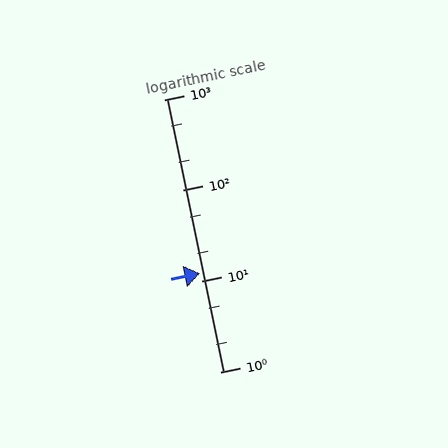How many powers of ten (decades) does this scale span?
The scale spans 3 decades, from 1 to 1000.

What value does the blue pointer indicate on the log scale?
The pointer indicates approximately 12.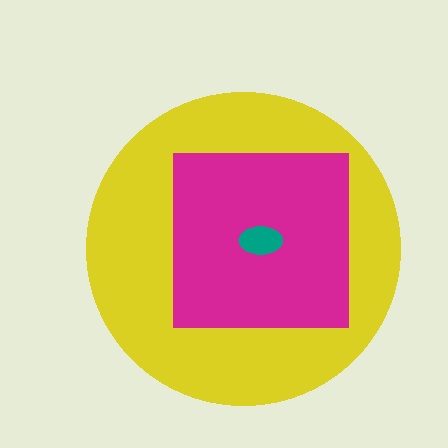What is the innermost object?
The teal ellipse.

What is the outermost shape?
The yellow circle.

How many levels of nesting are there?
3.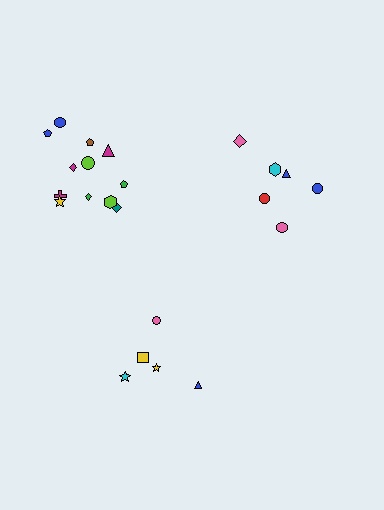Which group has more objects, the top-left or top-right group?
The top-left group.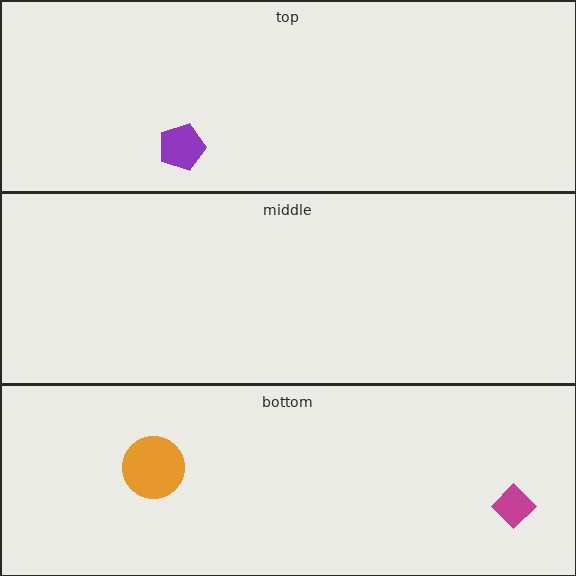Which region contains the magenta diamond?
The bottom region.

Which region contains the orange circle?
The bottom region.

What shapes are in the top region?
The purple pentagon.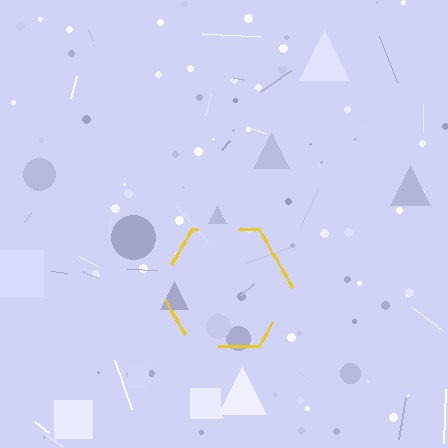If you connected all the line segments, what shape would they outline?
They would outline a hexagon.